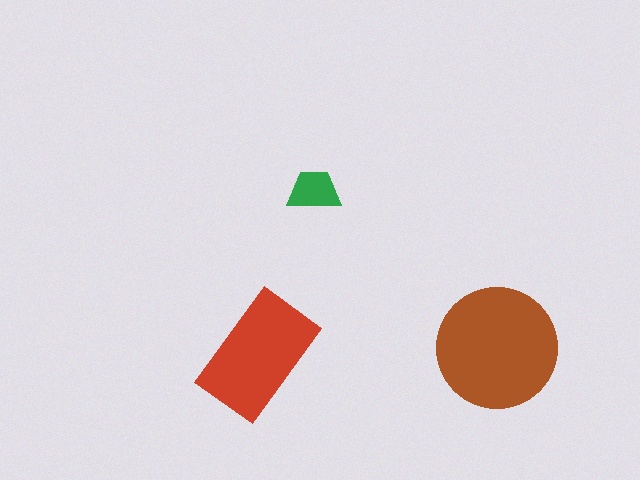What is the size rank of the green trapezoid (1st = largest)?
3rd.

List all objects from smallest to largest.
The green trapezoid, the red rectangle, the brown circle.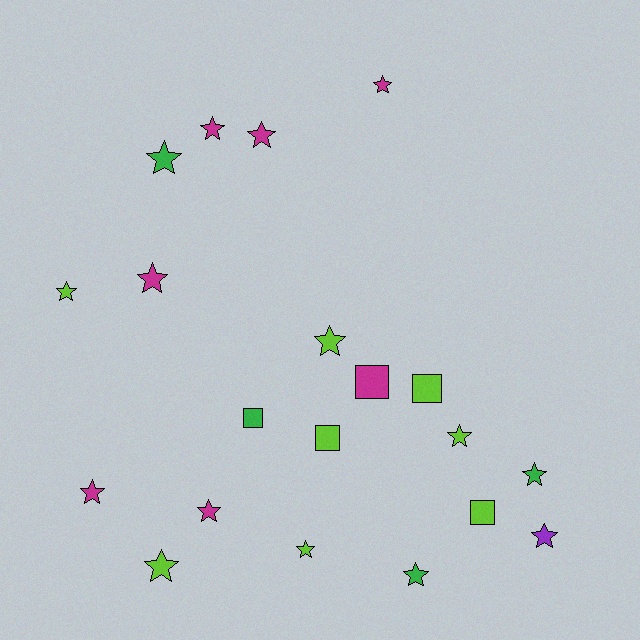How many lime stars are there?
There are 5 lime stars.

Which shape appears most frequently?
Star, with 15 objects.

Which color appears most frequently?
Lime, with 8 objects.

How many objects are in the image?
There are 20 objects.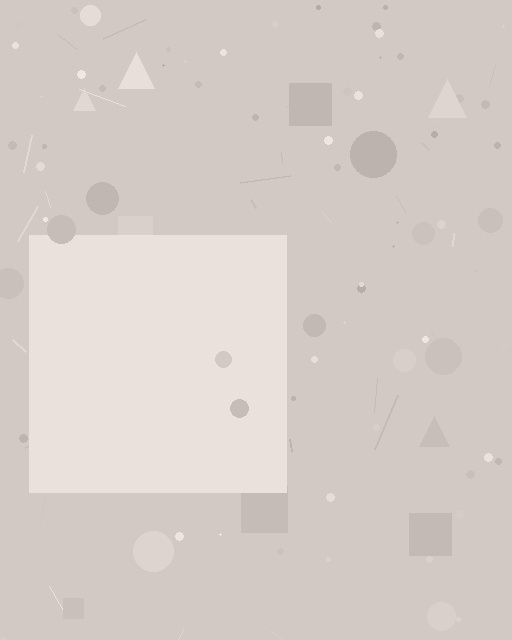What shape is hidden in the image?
A square is hidden in the image.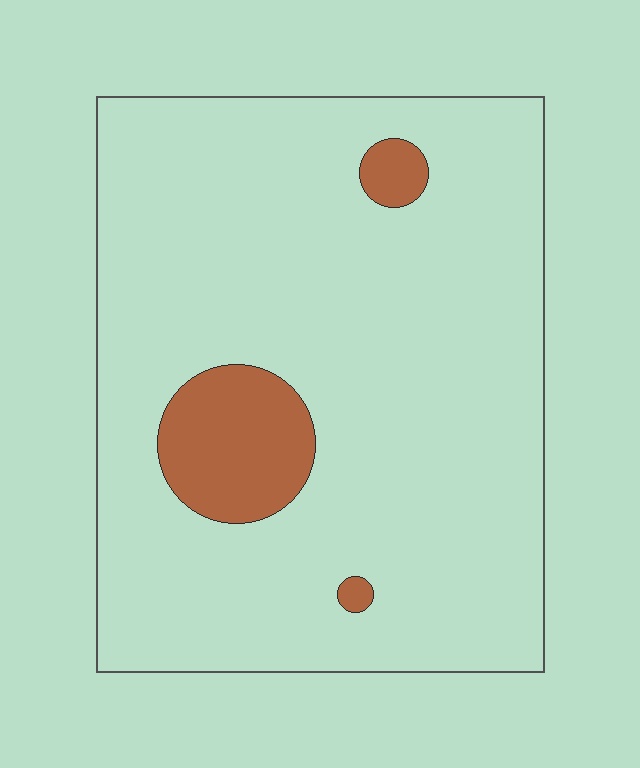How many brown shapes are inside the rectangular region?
3.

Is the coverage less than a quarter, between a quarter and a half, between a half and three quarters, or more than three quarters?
Less than a quarter.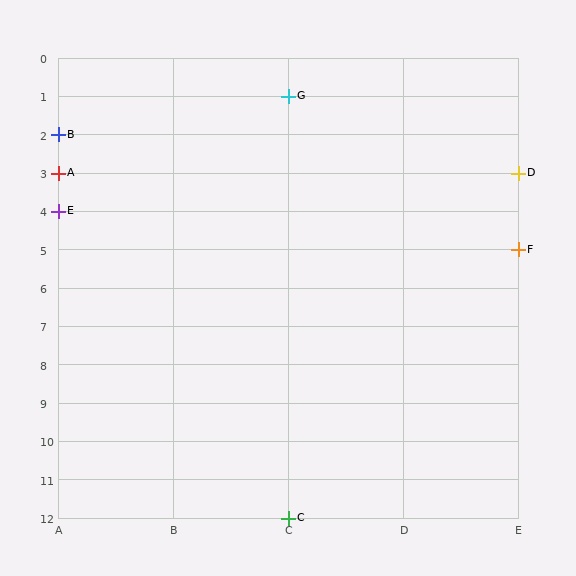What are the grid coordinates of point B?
Point B is at grid coordinates (A, 2).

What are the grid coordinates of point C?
Point C is at grid coordinates (C, 12).